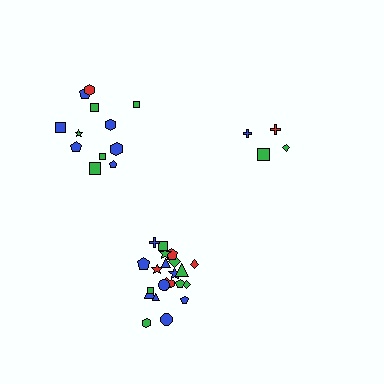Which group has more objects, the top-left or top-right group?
The top-left group.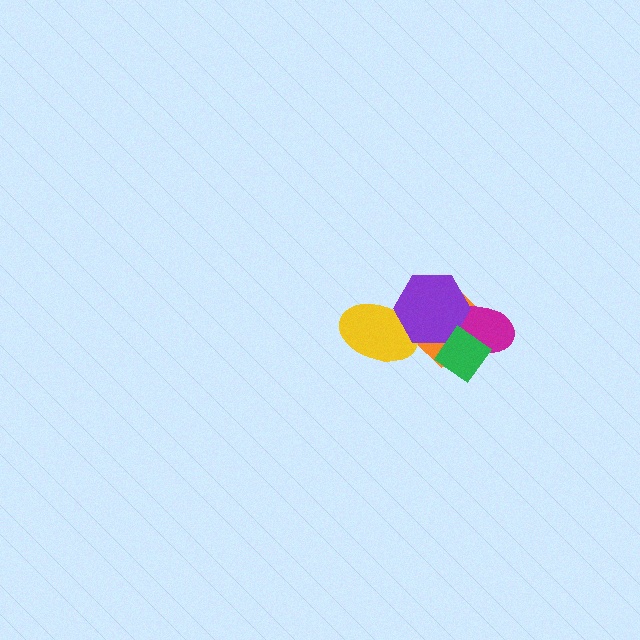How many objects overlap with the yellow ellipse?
1 object overlaps with the yellow ellipse.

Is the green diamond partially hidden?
No, no other shape covers it.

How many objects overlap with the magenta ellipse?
3 objects overlap with the magenta ellipse.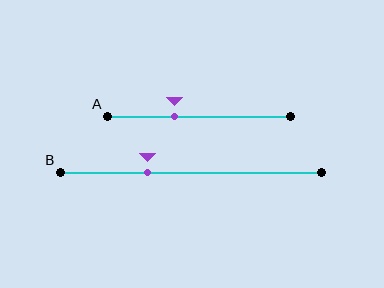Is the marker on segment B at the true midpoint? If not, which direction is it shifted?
No, the marker on segment B is shifted to the left by about 17% of the segment length.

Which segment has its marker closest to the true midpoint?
Segment A has its marker closest to the true midpoint.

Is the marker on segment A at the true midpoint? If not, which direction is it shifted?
No, the marker on segment A is shifted to the left by about 13% of the segment length.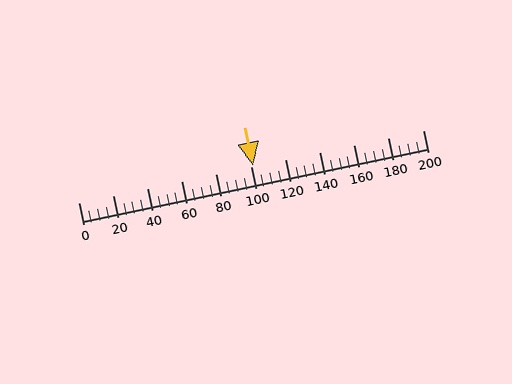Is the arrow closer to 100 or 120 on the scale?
The arrow is closer to 100.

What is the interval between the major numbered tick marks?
The major tick marks are spaced 20 units apart.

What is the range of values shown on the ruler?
The ruler shows values from 0 to 200.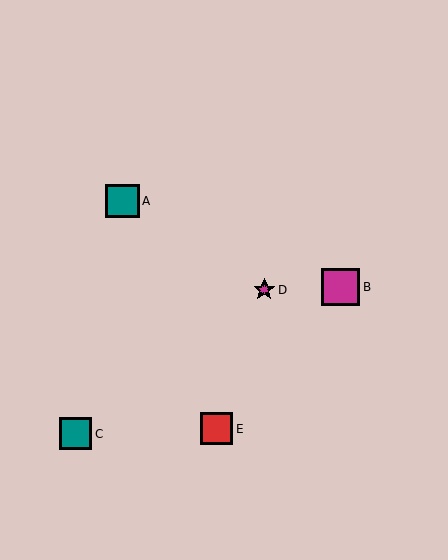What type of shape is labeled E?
Shape E is a red square.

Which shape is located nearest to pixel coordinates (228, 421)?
The red square (labeled E) at (217, 429) is nearest to that location.